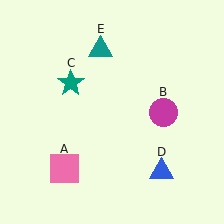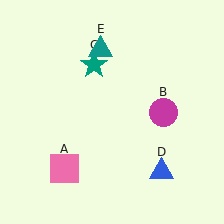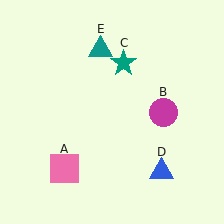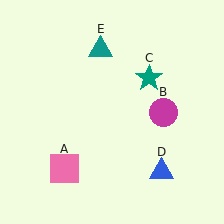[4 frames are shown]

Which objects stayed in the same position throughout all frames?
Pink square (object A) and magenta circle (object B) and blue triangle (object D) and teal triangle (object E) remained stationary.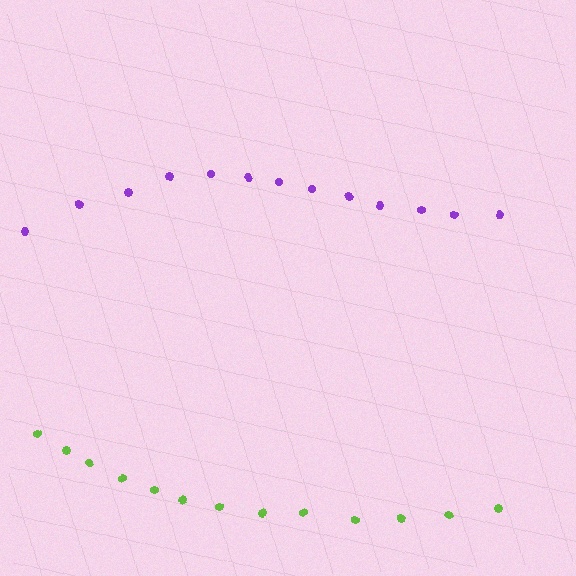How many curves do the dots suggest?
There are 2 distinct paths.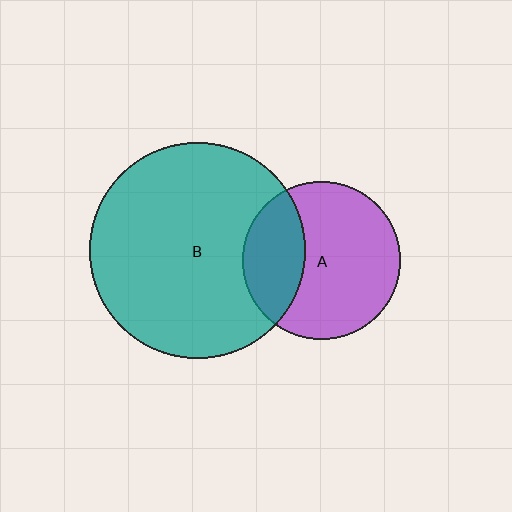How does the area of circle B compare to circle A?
Approximately 1.9 times.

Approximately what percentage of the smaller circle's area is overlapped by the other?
Approximately 30%.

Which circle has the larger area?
Circle B (teal).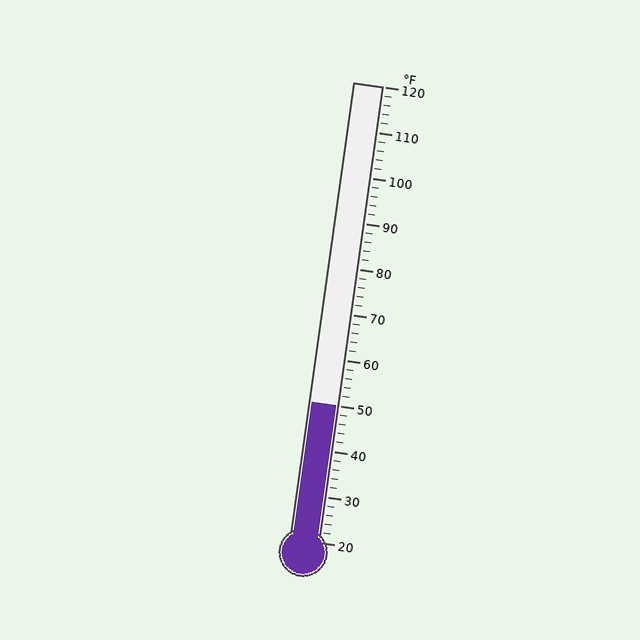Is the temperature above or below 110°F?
The temperature is below 110°F.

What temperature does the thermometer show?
The thermometer shows approximately 50°F.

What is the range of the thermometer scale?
The thermometer scale ranges from 20°F to 120°F.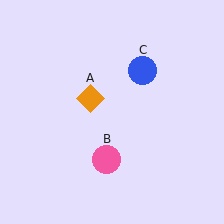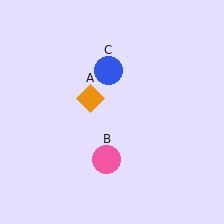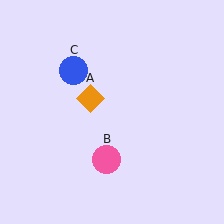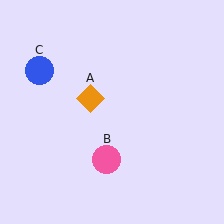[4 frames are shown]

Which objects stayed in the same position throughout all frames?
Orange diamond (object A) and pink circle (object B) remained stationary.